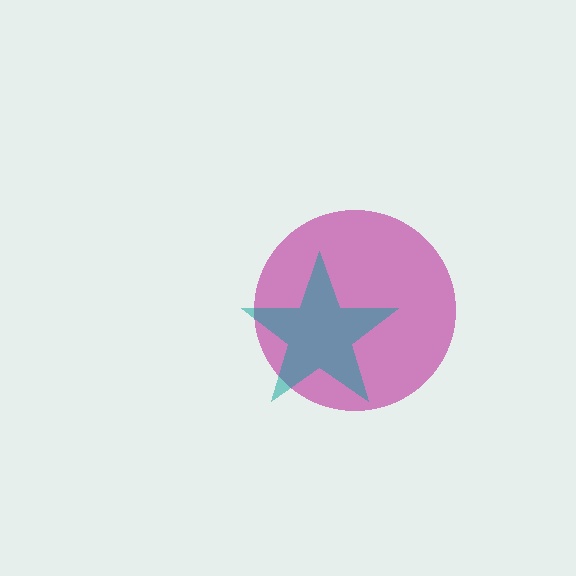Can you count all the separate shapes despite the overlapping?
Yes, there are 2 separate shapes.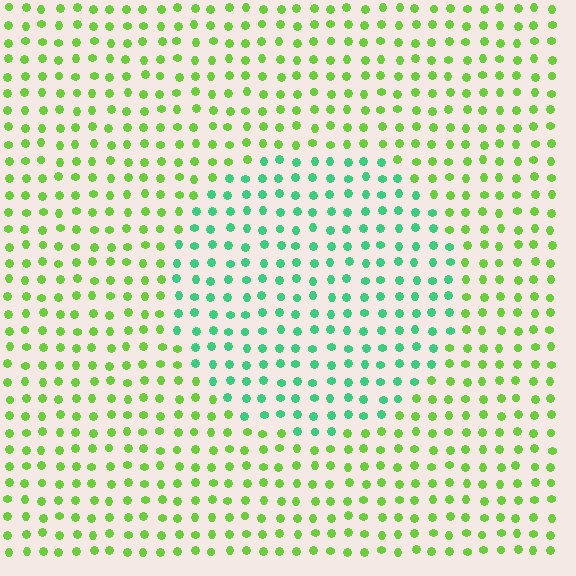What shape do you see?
I see a circle.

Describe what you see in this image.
The image is filled with small lime elements in a uniform arrangement. A circle-shaped region is visible where the elements are tinted to a slightly different hue, forming a subtle color boundary.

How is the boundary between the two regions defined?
The boundary is defined purely by a slight shift in hue (about 47 degrees). Spacing, size, and orientation are identical on both sides.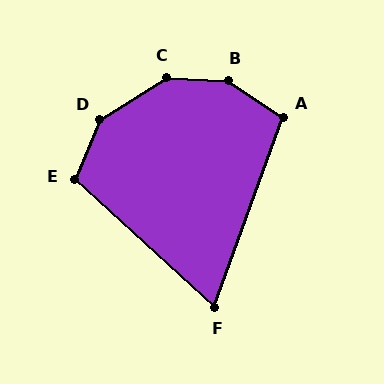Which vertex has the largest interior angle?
B, at approximately 148 degrees.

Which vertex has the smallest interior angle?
F, at approximately 67 degrees.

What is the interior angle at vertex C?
Approximately 145 degrees (obtuse).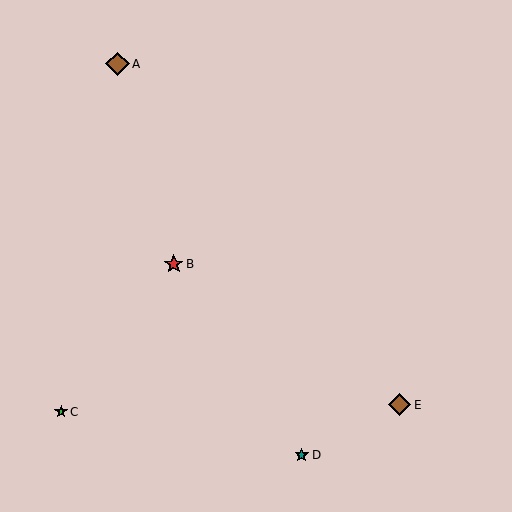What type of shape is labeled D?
Shape D is a teal star.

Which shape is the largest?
The brown diamond (labeled A) is the largest.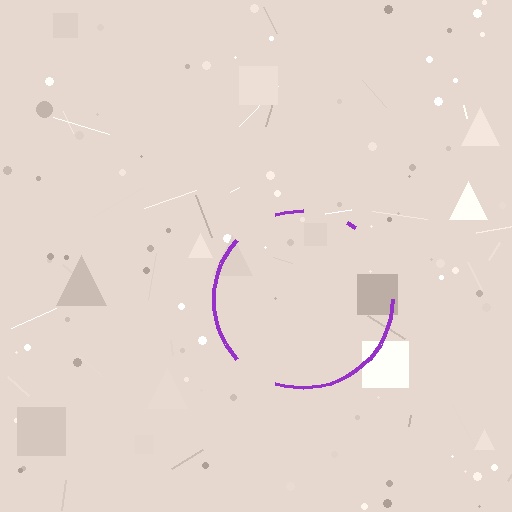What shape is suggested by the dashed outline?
The dashed outline suggests a circle.